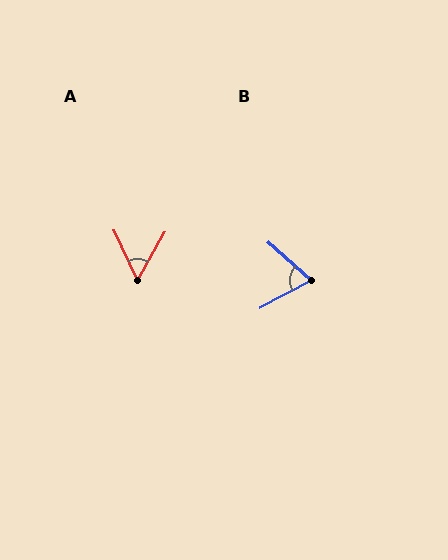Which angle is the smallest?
A, at approximately 54 degrees.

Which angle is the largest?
B, at approximately 69 degrees.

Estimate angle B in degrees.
Approximately 69 degrees.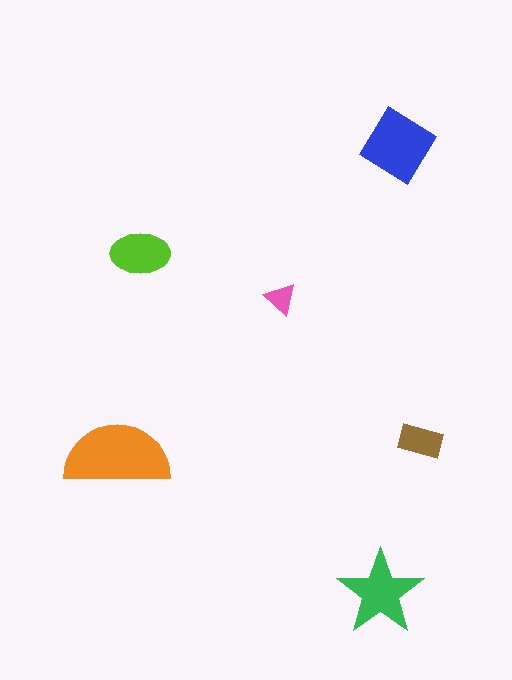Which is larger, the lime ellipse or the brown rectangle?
The lime ellipse.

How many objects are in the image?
There are 6 objects in the image.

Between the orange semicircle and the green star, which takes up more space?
The orange semicircle.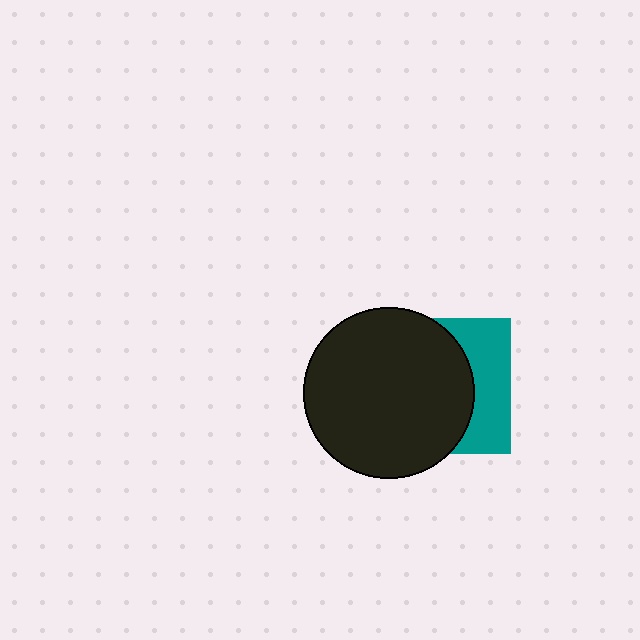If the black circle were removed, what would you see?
You would see the complete teal square.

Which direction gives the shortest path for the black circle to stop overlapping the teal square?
Moving left gives the shortest separation.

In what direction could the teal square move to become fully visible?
The teal square could move right. That would shift it out from behind the black circle entirely.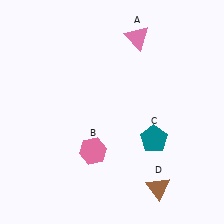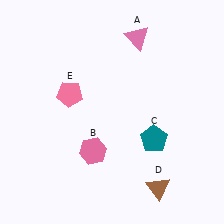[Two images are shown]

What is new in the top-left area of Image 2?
A pink pentagon (E) was added in the top-left area of Image 2.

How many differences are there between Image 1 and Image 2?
There is 1 difference between the two images.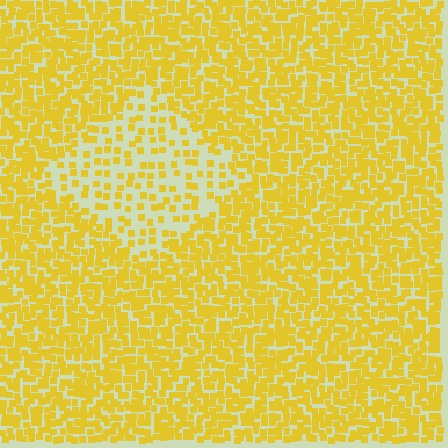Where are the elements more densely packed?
The elements are more densely packed outside the diamond boundary.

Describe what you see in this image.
The image contains small yellow elements arranged at two different densities. A diamond-shaped region is visible where the elements are less densely packed than the surrounding area.